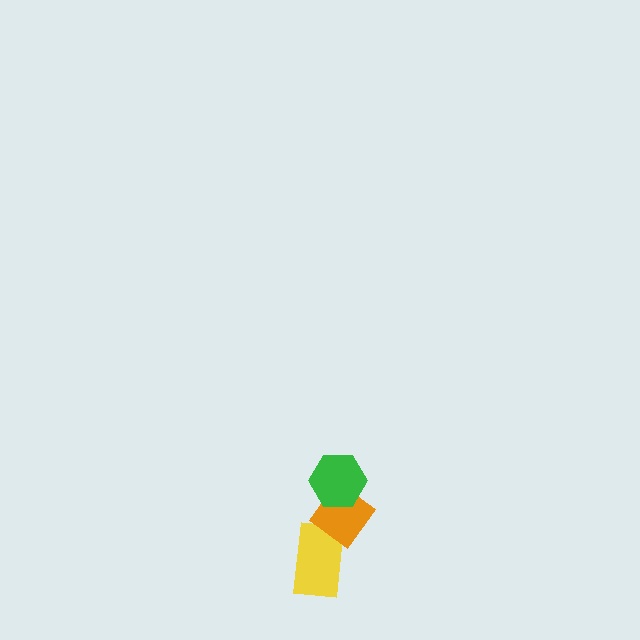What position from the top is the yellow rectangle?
The yellow rectangle is 3rd from the top.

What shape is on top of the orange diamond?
The green hexagon is on top of the orange diamond.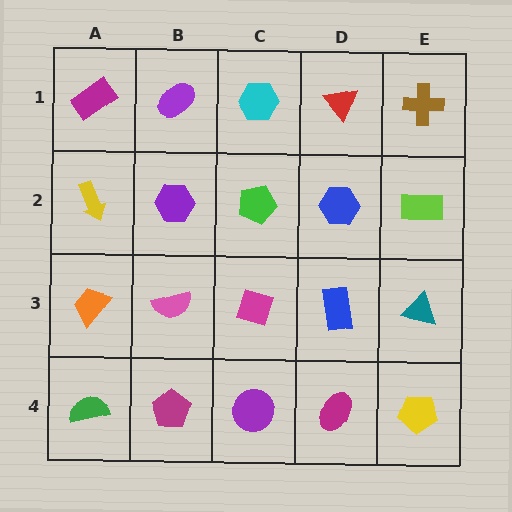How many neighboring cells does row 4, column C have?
3.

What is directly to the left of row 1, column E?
A red triangle.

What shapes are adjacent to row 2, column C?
A cyan hexagon (row 1, column C), a magenta diamond (row 3, column C), a purple hexagon (row 2, column B), a blue hexagon (row 2, column D).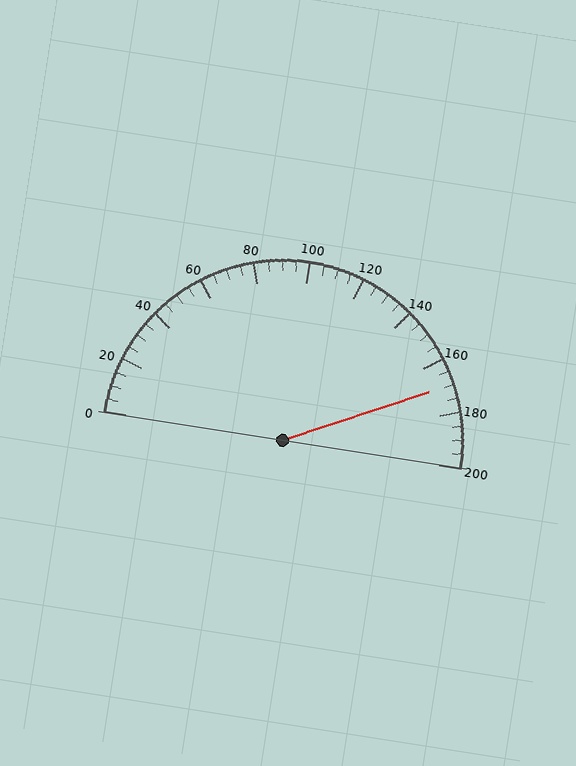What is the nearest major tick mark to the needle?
The nearest major tick mark is 160.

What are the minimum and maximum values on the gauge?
The gauge ranges from 0 to 200.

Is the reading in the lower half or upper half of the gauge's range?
The reading is in the upper half of the range (0 to 200).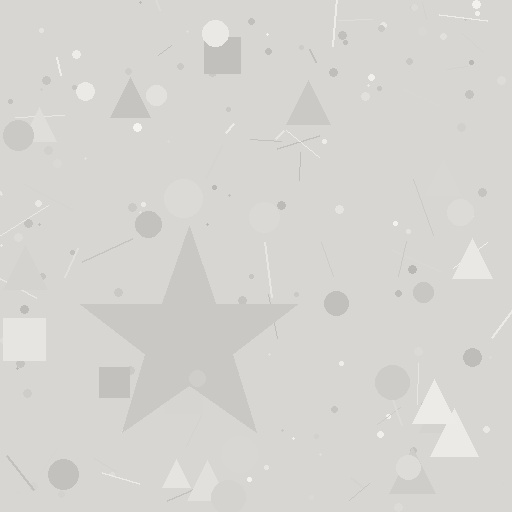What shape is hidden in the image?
A star is hidden in the image.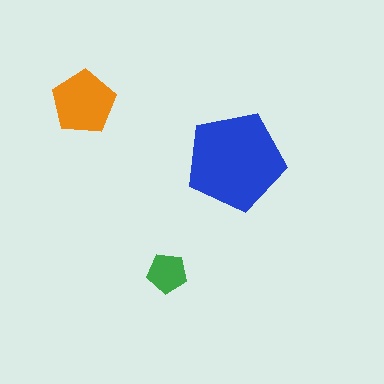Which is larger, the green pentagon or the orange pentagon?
The orange one.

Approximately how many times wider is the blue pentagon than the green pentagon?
About 2.5 times wider.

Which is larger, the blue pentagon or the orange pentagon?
The blue one.